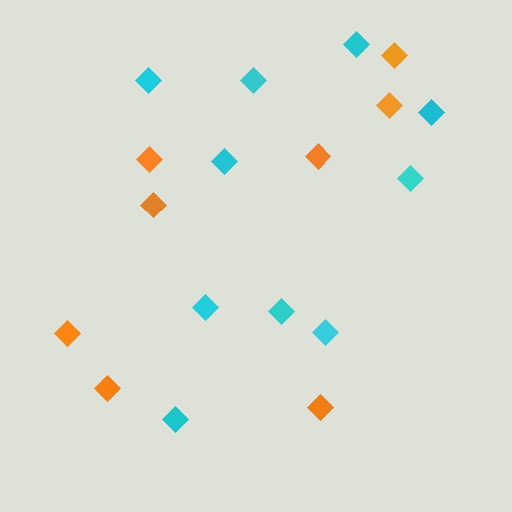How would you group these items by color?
There are 2 groups: one group of cyan diamonds (10) and one group of orange diamonds (8).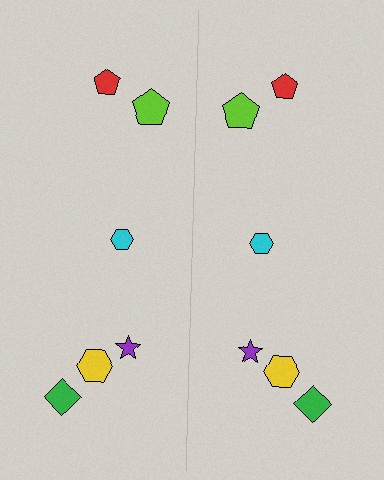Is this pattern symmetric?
Yes, this pattern has bilateral (reflection) symmetry.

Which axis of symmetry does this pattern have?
The pattern has a vertical axis of symmetry running through the center of the image.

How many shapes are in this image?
There are 12 shapes in this image.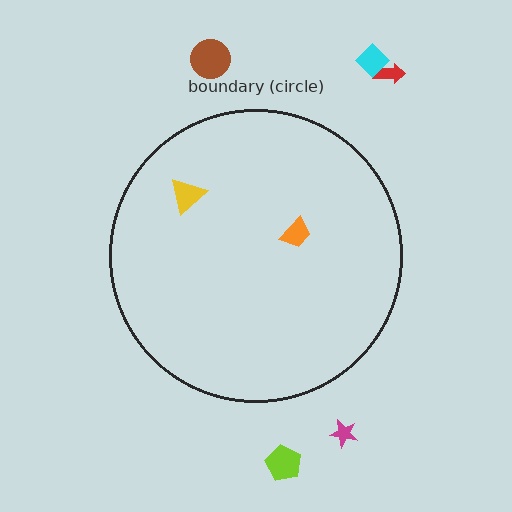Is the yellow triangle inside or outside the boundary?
Inside.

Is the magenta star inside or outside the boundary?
Outside.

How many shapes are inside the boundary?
2 inside, 5 outside.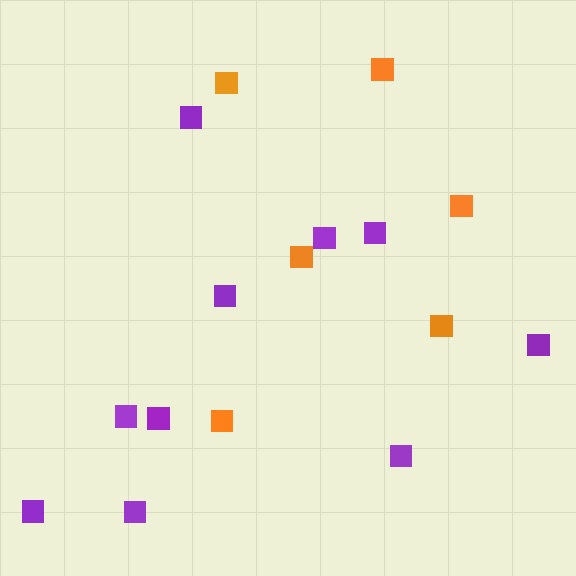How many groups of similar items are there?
There are 2 groups: one group of orange squares (6) and one group of purple squares (10).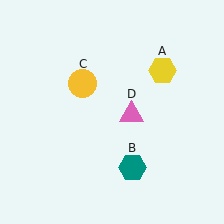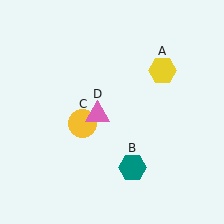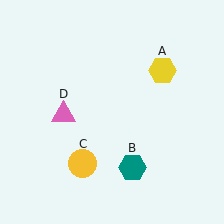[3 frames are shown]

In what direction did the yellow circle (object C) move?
The yellow circle (object C) moved down.